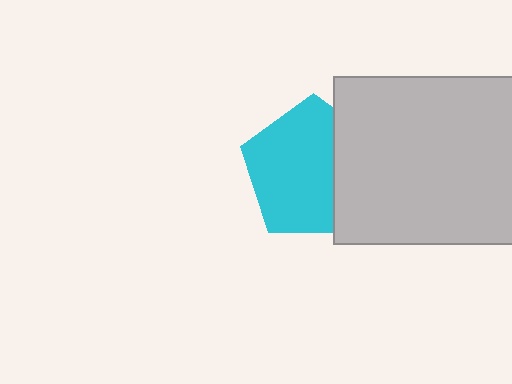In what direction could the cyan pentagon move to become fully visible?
The cyan pentagon could move left. That would shift it out from behind the light gray rectangle entirely.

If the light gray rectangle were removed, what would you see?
You would see the complete cyan pentagon.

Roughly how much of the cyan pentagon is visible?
Most of it is visible (roughly 68%).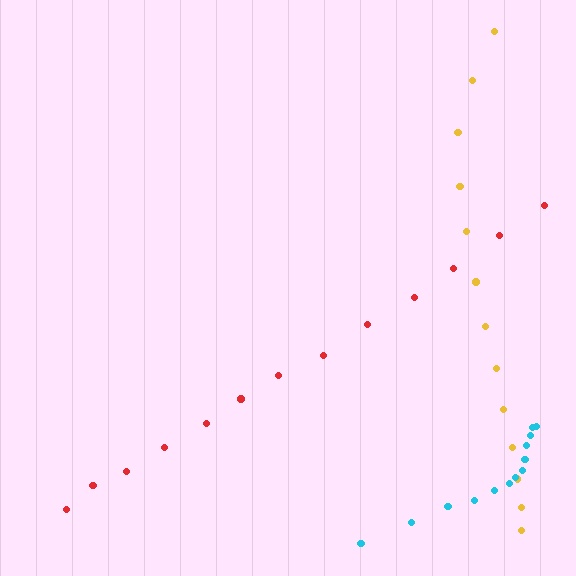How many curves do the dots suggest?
There are 3 distinct paths.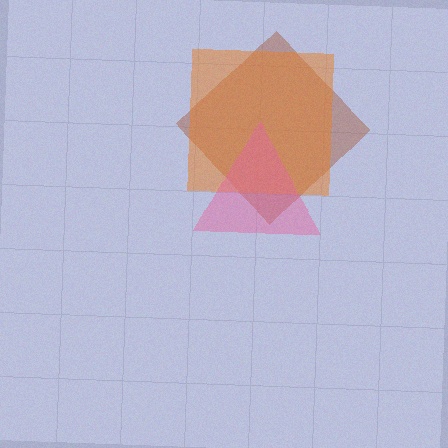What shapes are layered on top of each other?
The layered shapes are: a brown diamond, an orange square, a pink triangle.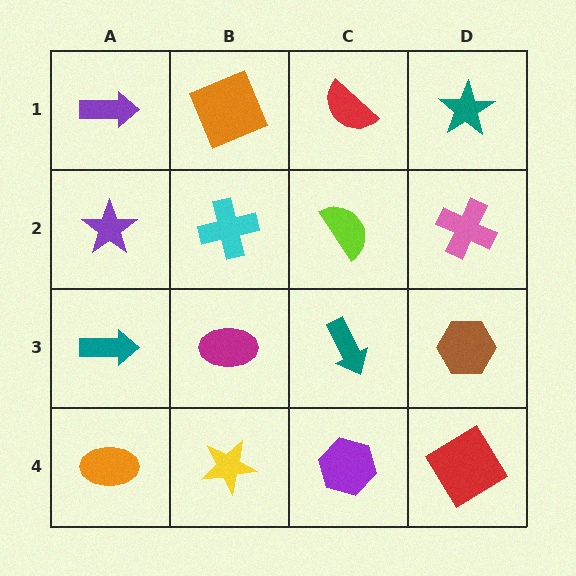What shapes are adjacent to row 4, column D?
A brown hexagon (row 3, column D), a purple hexagon (row 4, column C).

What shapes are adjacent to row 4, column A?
A teal arrow (row 3, column A), a yellow star (row 4, column B).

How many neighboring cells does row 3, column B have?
4.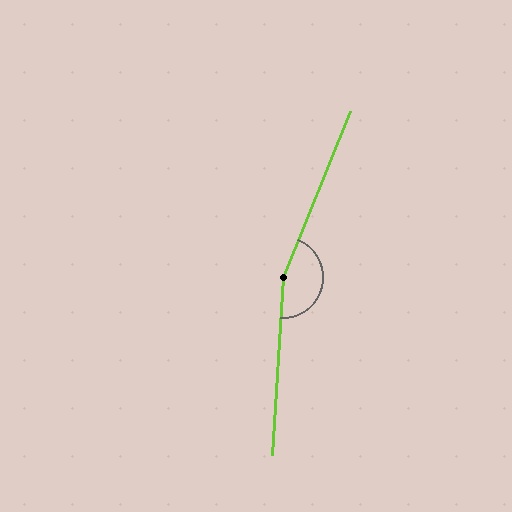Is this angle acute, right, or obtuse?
It is obtuse.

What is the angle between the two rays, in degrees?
Approximately 161 degrees.